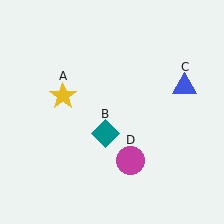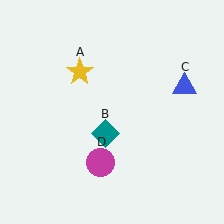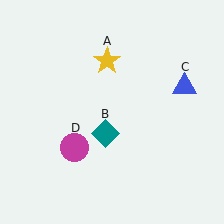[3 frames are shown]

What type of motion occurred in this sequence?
The yellow star (object A), magenta circle (object D) rotated clockwise around the center of the scene.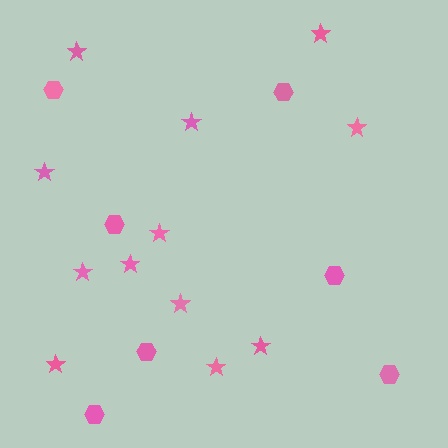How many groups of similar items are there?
There are 2 groups: one group of hexagons (7) and one group of stars (12).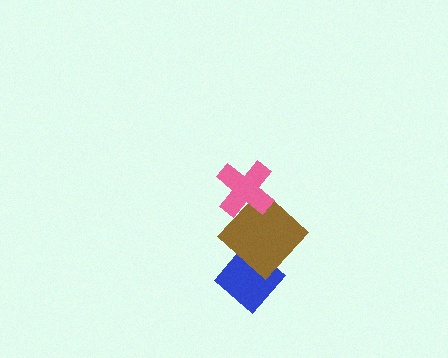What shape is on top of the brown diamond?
The pink cross is on top of the brown diamond.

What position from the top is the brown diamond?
The brown diamond is 2nd from the top.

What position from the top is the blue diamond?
The blue diamond is 3rd from the top.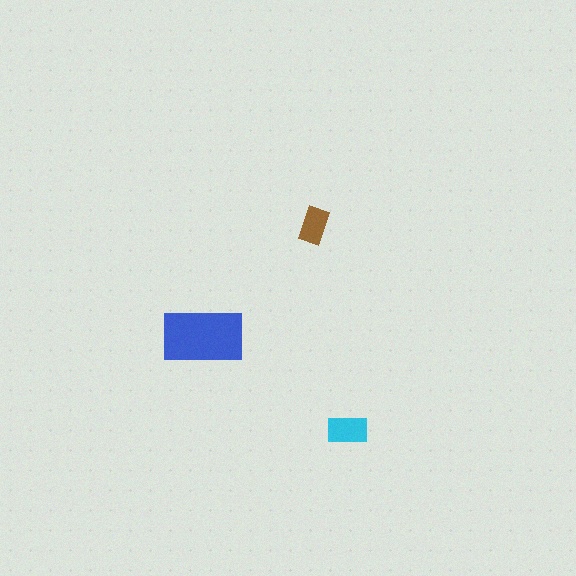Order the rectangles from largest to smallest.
the blue one, the cyan one, the brown one.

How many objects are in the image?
There are 3 objects in the image.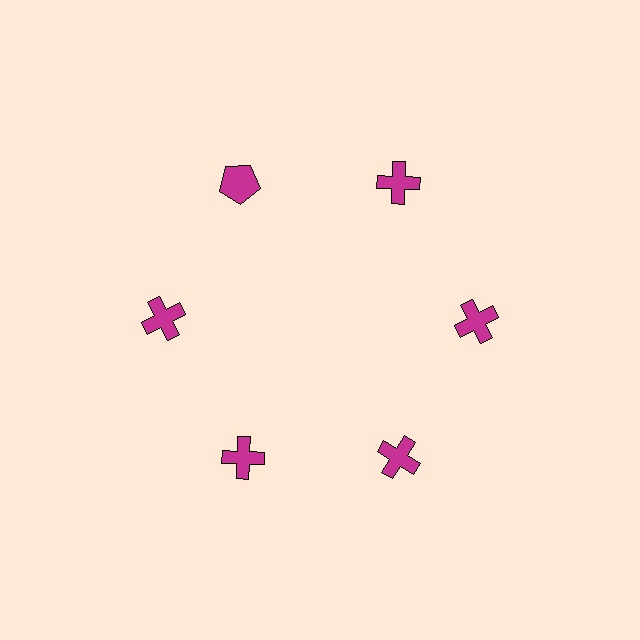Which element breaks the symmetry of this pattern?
The magenta pentagon at roughly the 11 o'clock position breaks the symmetry. All other shapes are magenta crosses.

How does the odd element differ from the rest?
It has a different shape: pentagon instead of cross.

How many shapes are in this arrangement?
There are 6 shapes arranged in a ring pattern.